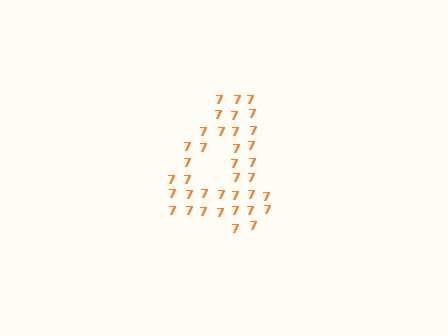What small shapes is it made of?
It is made of small digit 7's.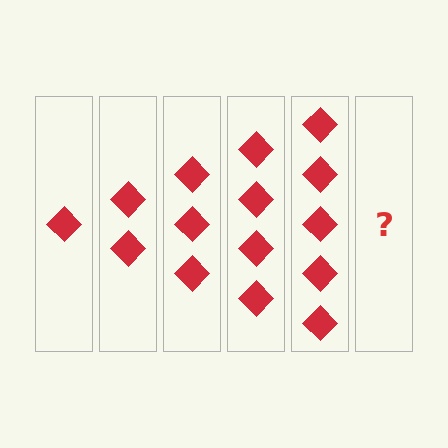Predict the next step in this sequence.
The next step is 6 diamonds.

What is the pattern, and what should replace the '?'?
The pattern is that each step adds one more diamond. The '?' should be 6 diamonds.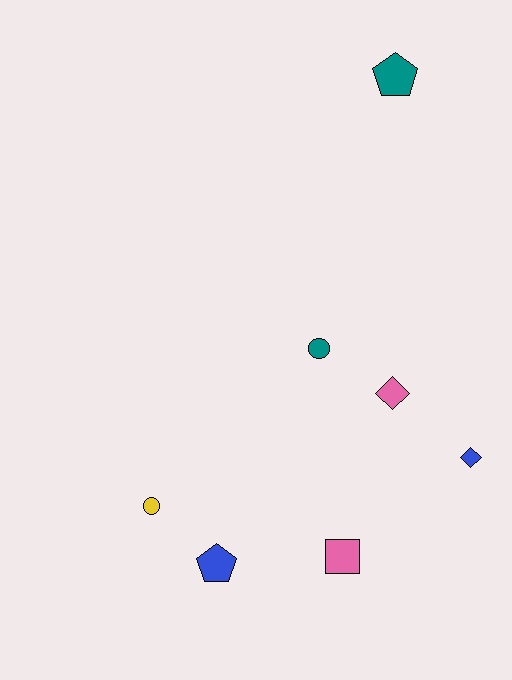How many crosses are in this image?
There are no crosses.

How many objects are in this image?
There are 7 objects.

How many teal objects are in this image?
There are 2 teal objects.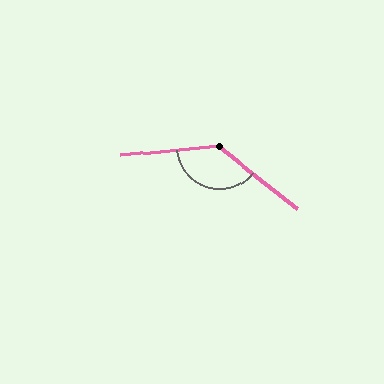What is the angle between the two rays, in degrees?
Approximately 137 degrees.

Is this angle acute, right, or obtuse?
It is obtuse.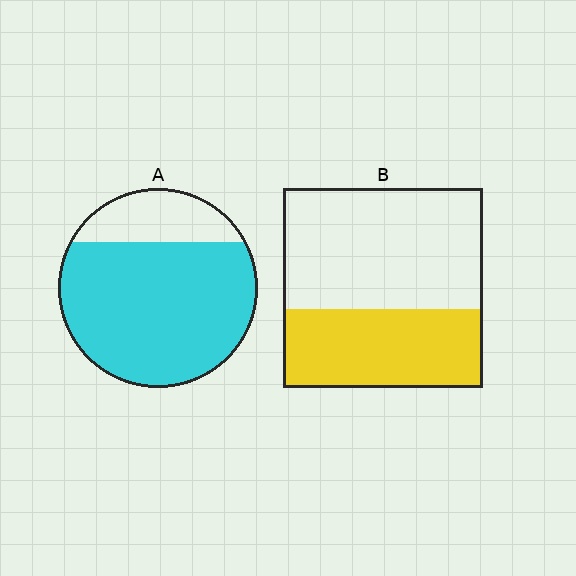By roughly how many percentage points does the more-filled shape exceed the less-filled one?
By roughly 40 percentage points (A over B).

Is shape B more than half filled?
No.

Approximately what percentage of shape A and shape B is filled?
A is approximately 80% and B is approximately 40%.